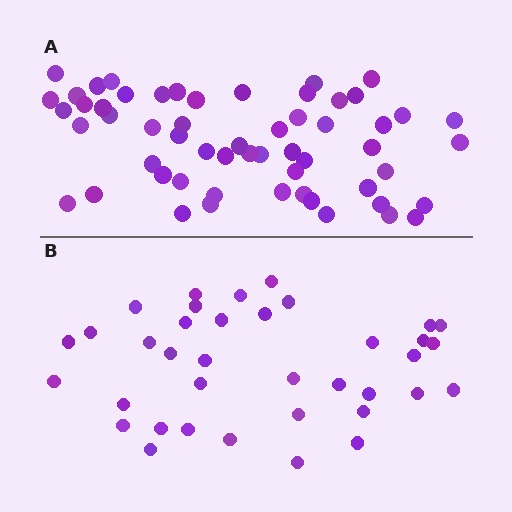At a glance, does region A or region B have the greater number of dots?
Region A (the top region) has more dots.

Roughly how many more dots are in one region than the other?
Region A has approximately 20 more dots than region B.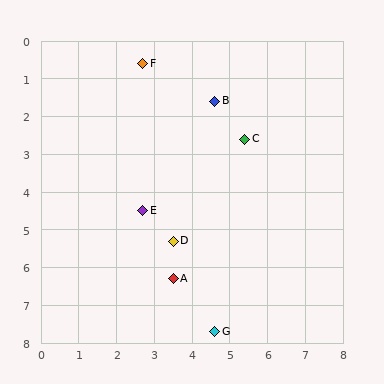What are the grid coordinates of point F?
Point F is at approximately (2.7, 0.6).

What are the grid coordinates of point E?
Point E is at approximately (2.7, 4.5).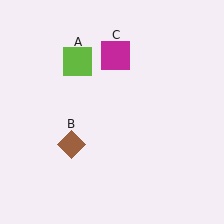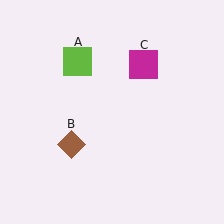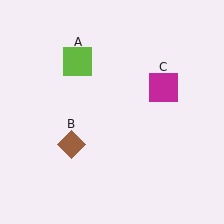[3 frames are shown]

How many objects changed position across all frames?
1 object changed position: magenta square (object C).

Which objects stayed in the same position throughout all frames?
Lime square (object A) and brown diamond (object B) remained stationary.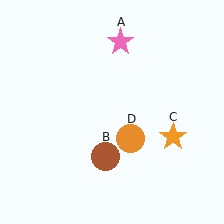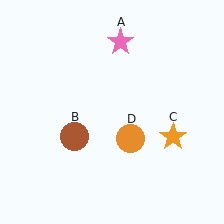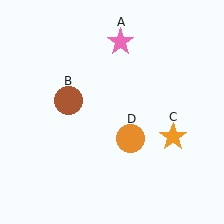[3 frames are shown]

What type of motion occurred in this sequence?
The brown circle (object B) rotated clockwise around the center of the scene.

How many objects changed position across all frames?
1 object changed position: brown circle (object B).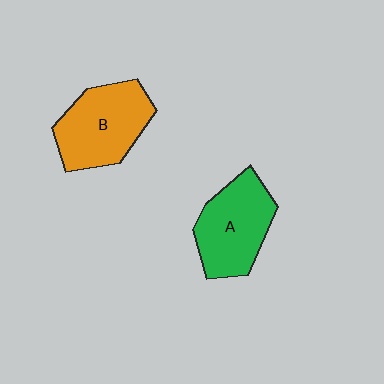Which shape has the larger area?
Shape B (orange).